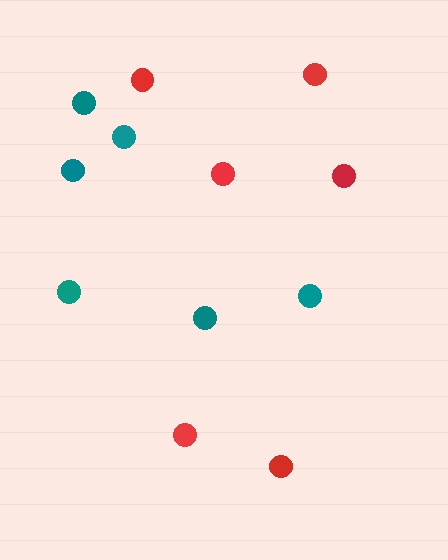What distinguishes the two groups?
There are 2 groups: one group of red circles (6) and one group of teal circles (6).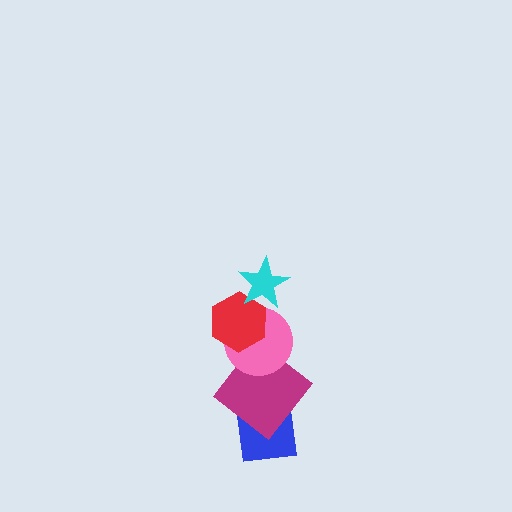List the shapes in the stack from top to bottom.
From top to bottom: the cyan star, the red hexagon, the pink circle, the magenta diamond, the blue square.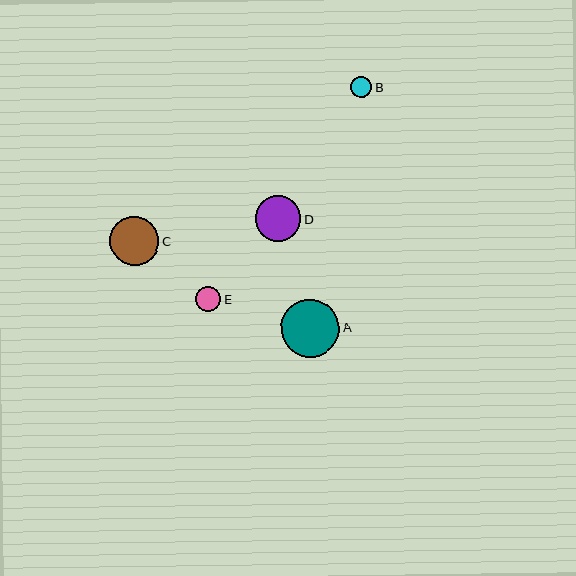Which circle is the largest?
Circle A is the largest with a size of approximately 58 pixels.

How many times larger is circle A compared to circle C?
Circle A is approximately 1.2 times the size of circle C.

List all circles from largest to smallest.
From largest to smallest: A, C, D, E, B.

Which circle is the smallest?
Circle B is the smallest with a size of approximately 21 pixels.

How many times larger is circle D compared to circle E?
Circle D is approximately 1.8 times the size of circle E.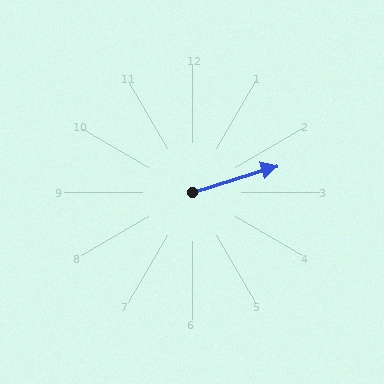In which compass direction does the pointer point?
East.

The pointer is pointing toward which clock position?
Roughly 2 o'clock.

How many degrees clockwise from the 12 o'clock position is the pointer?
Approximately 72 degrees.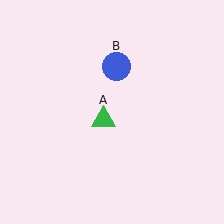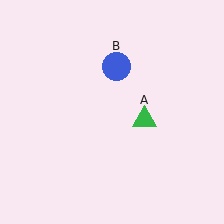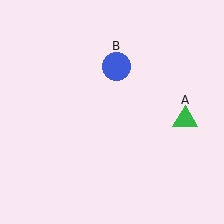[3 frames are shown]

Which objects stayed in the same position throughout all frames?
Blue circle (object B) remained stationary.